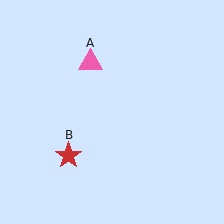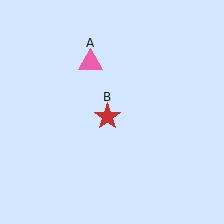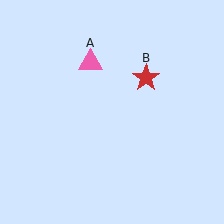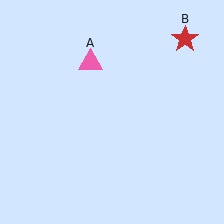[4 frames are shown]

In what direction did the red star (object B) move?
The red star (object B) moved up and to the right.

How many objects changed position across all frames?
1 object changed position: red star (object B).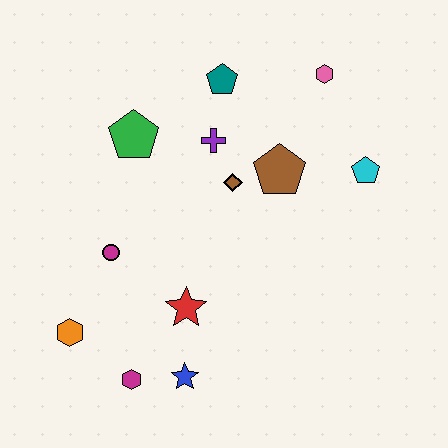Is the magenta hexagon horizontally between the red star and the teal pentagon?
No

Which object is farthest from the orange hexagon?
The pink hexagon is farthest from the orange hexagon.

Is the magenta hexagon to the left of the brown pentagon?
Yes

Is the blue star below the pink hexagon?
Yes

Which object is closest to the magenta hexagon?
The blue star is closest to the magenta hexagon.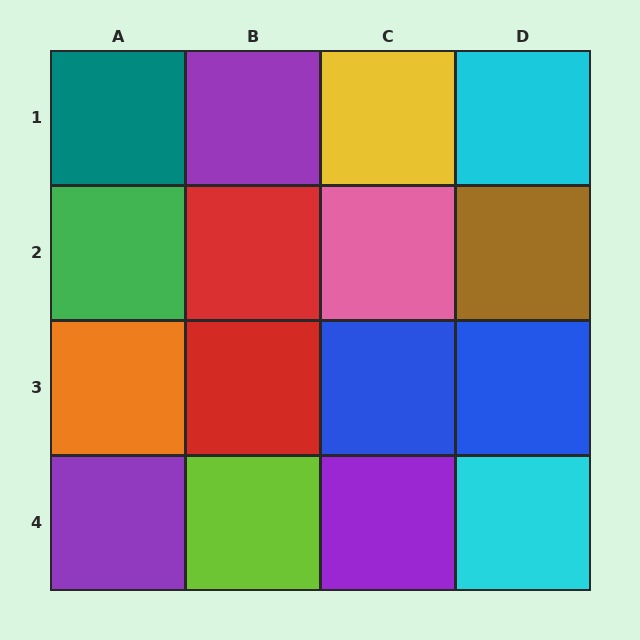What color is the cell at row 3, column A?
Orange.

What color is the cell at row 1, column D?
Cyan.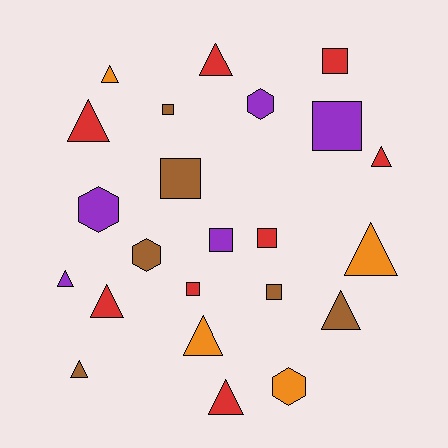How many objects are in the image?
There are 23 objects.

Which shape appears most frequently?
Triangle, with 11 objects.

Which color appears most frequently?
Red, with 8 objects.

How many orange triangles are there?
There are 3 orange triangles.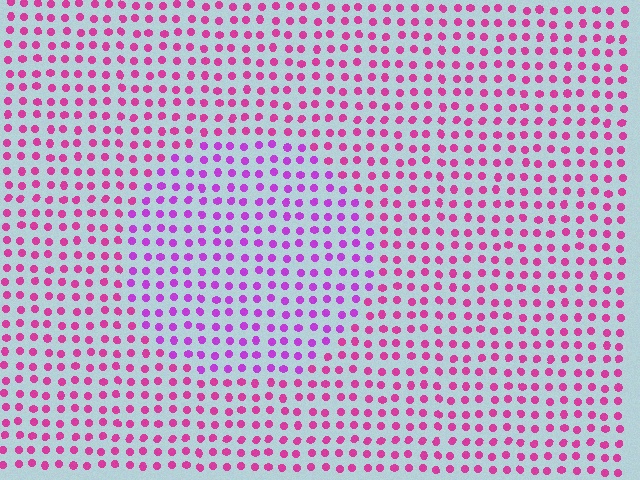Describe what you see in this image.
The image is filled with small magenta elements in a uniform arrangement. A circle-shaped region is visible where the elements are tinted to a slightly different hue, forming a subtle color boundary.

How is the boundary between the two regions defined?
The boundary is defined purely by a slight shift in hue (about 31 degrees). Spacing, size, and orientation are identical on both sides.